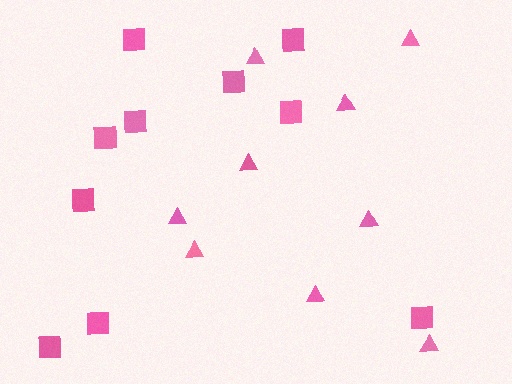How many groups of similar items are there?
There are 2 groups: one group of triangles (9) and one group of squares (10).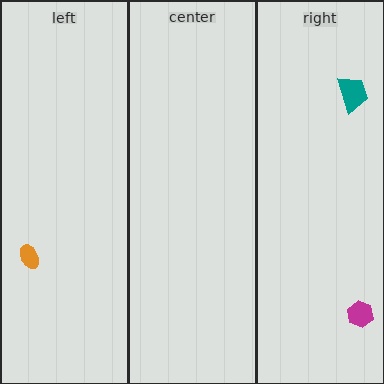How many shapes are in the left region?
1.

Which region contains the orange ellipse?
The left region.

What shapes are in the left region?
The orange ellipse.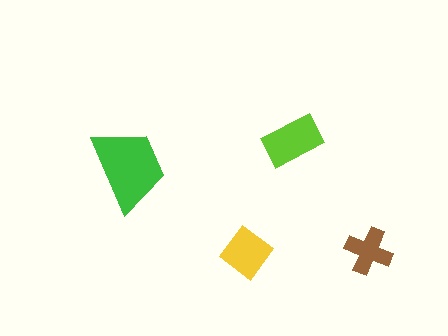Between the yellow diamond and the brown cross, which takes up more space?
The yellow diamond.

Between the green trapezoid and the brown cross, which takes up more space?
The green trapezoid.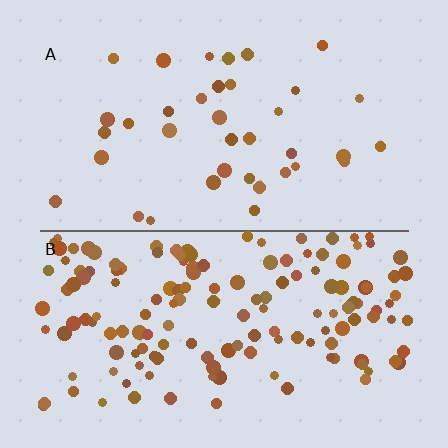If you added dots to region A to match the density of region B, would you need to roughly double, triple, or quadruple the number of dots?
Approximately quadruple.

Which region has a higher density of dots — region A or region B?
B (the bottom).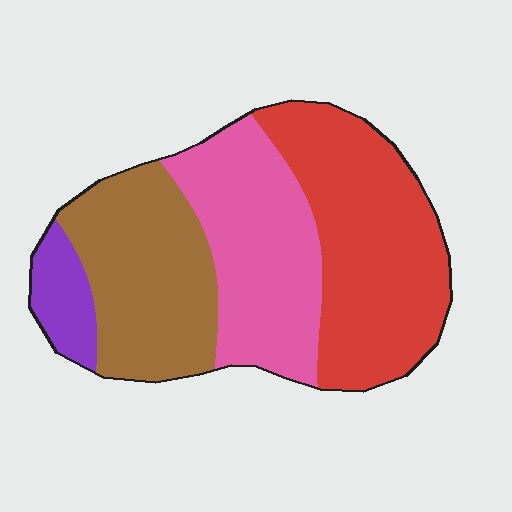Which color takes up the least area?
Purple, at roughly 5%.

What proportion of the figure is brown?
Brown covers 28% of the figure.